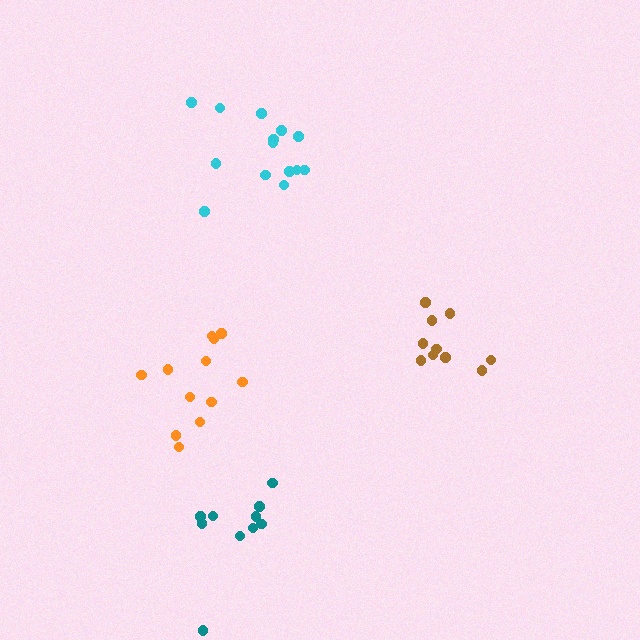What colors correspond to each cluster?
The clusters are colored: brown, cyan, orange, teal.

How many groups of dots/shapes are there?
There are 4 groups.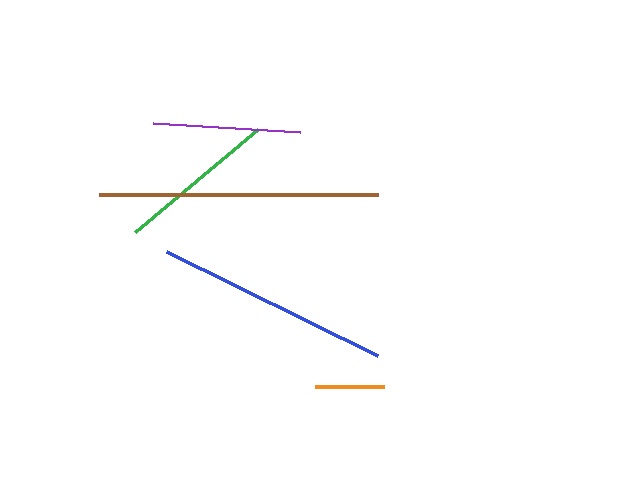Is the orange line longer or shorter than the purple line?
The purple line is longer than the orange line.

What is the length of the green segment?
The green segment is approximately 161 pixels long.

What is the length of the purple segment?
The purple segment is approximately 147 pixels long.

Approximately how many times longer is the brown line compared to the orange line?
The brown line is approximately 4.0 times the length of the orange line.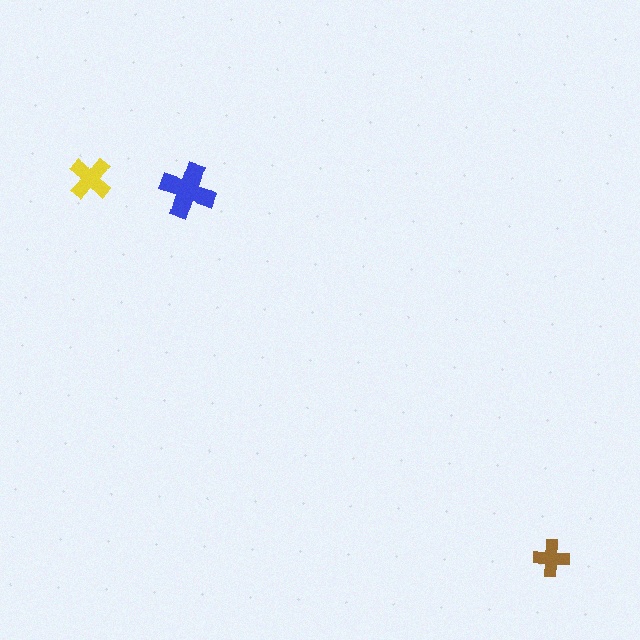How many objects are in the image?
There are 3 objects in the image.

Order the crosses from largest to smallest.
the blue one, the yellow one, the brown one.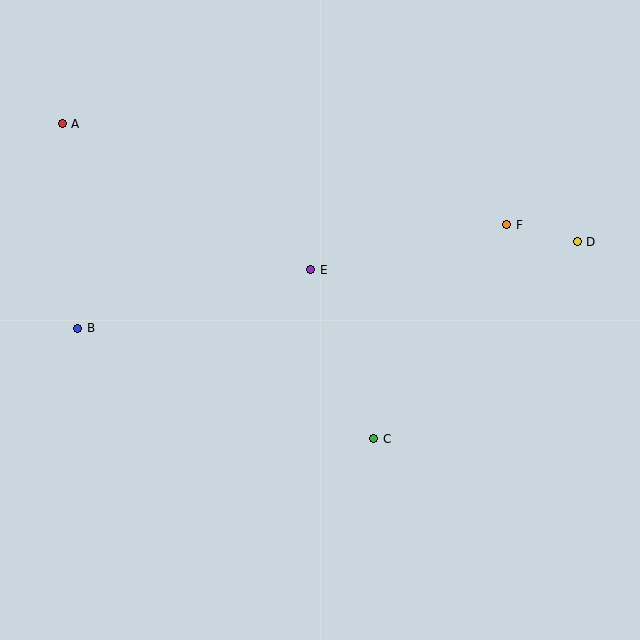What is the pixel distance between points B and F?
The distance between B and F is 442 pixels.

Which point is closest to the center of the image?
Point E at (311, 270) is closest to the center.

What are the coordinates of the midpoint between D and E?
The midpoint between D and E is at (444, 256).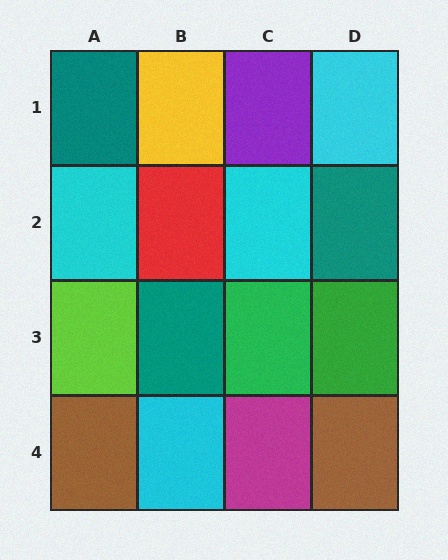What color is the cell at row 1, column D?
Cyan.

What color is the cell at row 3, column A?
Lime.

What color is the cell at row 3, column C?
Green.